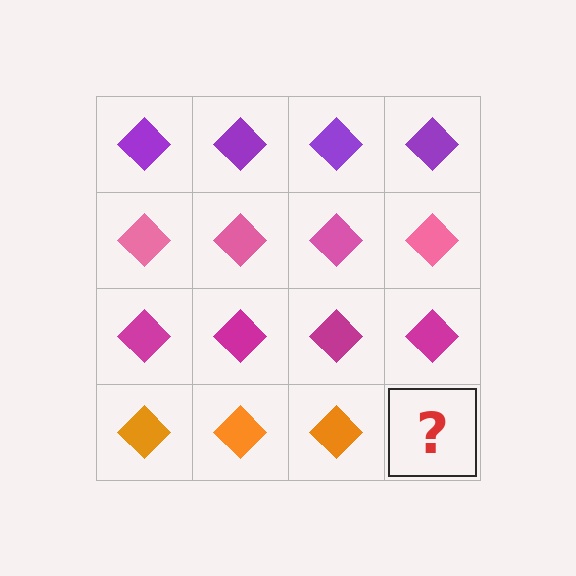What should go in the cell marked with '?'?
The missing cell should contain an orange diamond.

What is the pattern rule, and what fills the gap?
The rule is that each row has a consistent color. The gap should be filled with an orange diamond.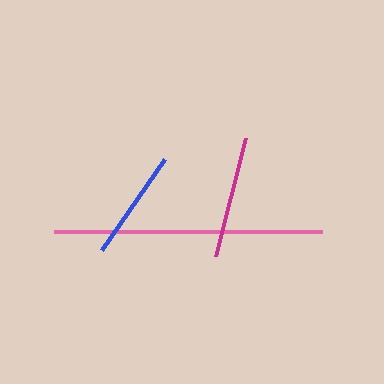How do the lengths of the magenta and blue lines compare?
The magenta and blue lines are approximately the same length.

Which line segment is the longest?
The pink line is the longest at approximately 268 pixels.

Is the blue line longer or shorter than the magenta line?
The magenta line is longer than the blue line.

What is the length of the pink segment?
The pink segment is approximately 268 pixels long.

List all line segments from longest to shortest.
From longest to shortest: pink, magenta, blue.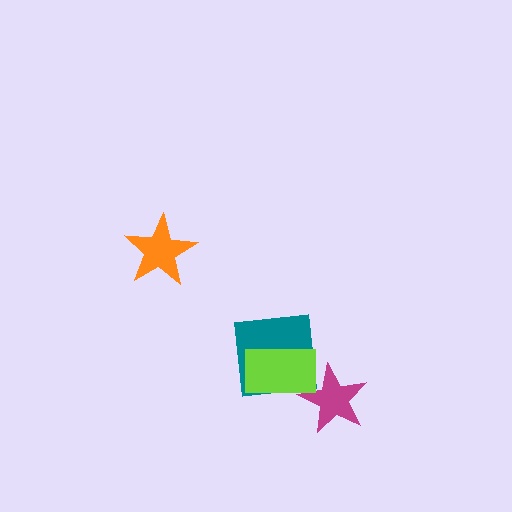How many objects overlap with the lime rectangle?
2 objects overlap with the lime rectangle.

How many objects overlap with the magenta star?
1 object overlaps with the magenta star.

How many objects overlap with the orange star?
0 objects overlap with the orange star.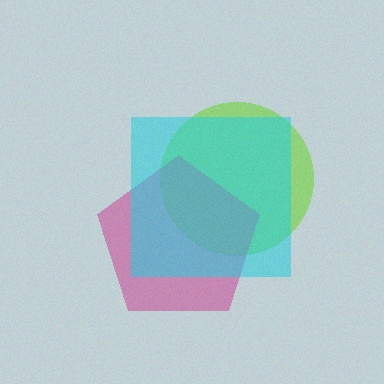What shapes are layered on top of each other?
The layered shapes are: a lime circle, a magenta pentagon, a cyan square.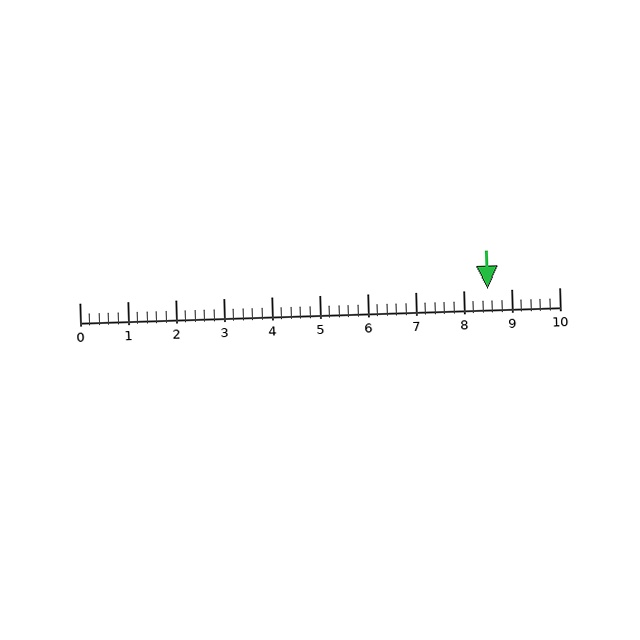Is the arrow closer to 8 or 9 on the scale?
The arrow is closer to 9.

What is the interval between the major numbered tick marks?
The major tick marks are spaced 1 units apart.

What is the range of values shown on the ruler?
The ruler shows values from 0 to 10.